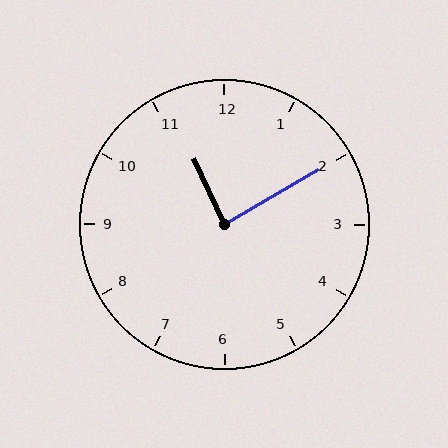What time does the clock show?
11:10.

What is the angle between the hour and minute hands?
Approximately 85 degrees.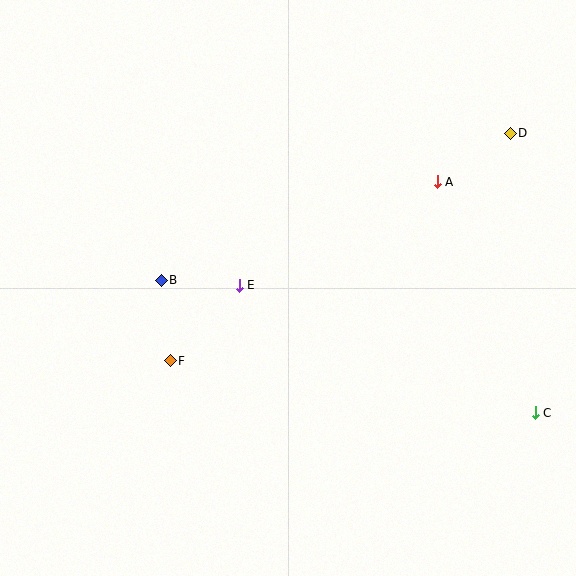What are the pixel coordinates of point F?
Point F is at (170, 361).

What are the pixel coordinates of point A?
Point A is at (437, 182).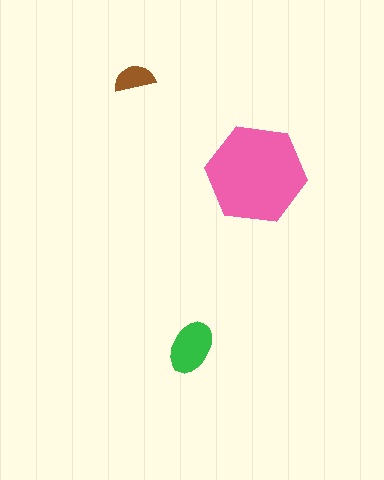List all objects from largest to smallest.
The pink hexagon, the green ellipse, the brown semicircle.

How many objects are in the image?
There are 3 objects in the image.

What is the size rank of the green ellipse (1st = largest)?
2nd.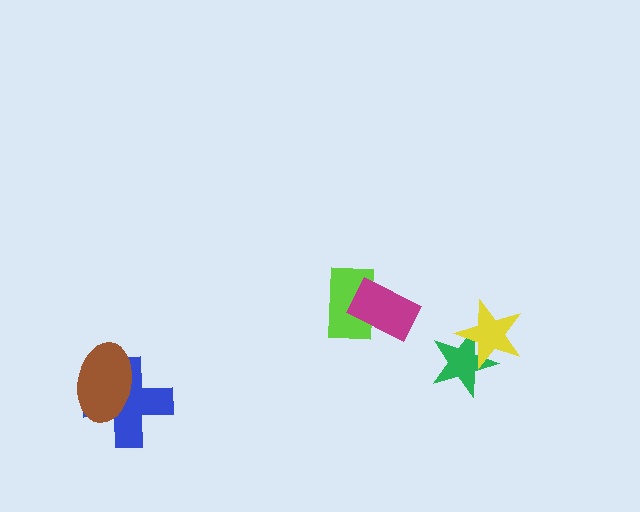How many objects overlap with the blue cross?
1 object overlaps with the blue cross.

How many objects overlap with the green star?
1 object overlaps with the green star.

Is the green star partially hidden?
Yes, it is partially covered by another shape.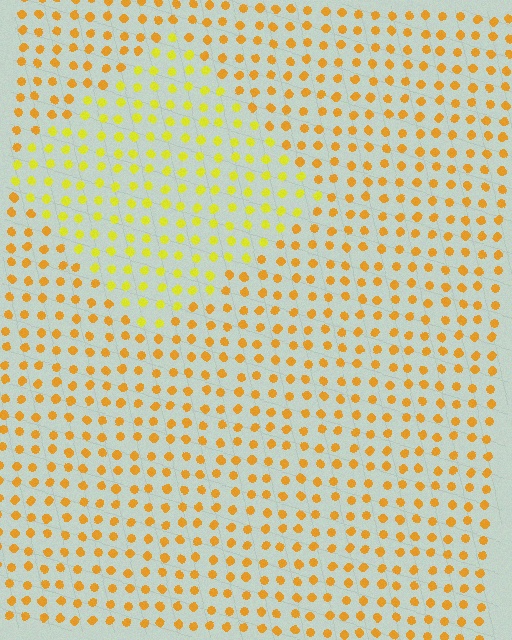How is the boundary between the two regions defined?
The boundary is defined purely by a slight shift in hue (about 27 degrees). Spacing, size, and orientation are identical on both sides.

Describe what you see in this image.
The image is filled with small orange elements in a uniform arrangement. A diamond-shaped region is visible where the elements are tinted to a slightly different hue, forming a subtle color boundary.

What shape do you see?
I see a diamond.